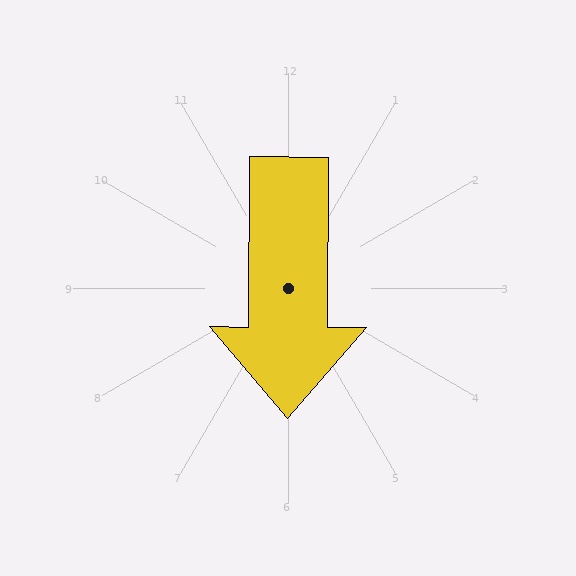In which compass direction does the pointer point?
South.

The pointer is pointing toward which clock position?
Roughly 6 o'clock.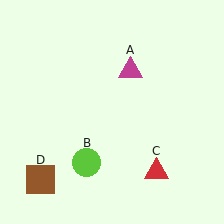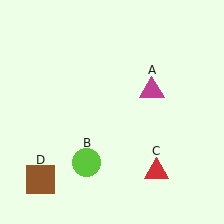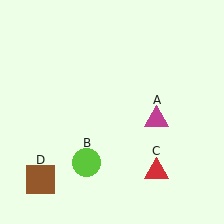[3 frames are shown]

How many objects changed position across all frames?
1 object changed position: magenta triangle (object A).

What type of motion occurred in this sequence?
The magenta triangle (object A) rotated clockwise around the center of the scene.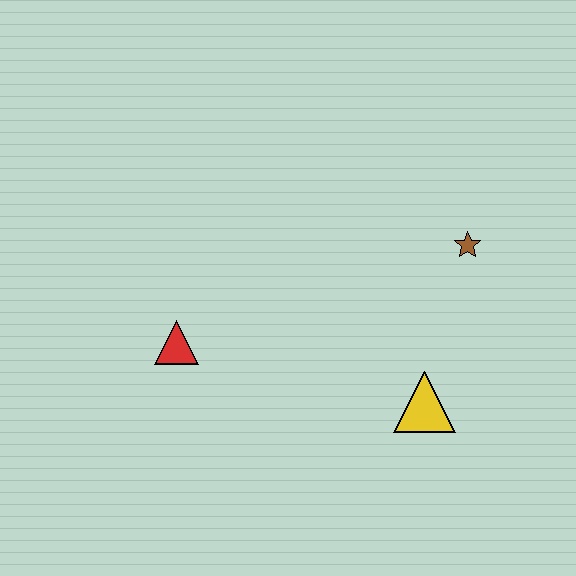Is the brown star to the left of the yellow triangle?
No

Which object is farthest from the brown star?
The red triangle is farthest from the brown star.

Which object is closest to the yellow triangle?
The brown star is closest to the yellow triangle.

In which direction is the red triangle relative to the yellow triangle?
The red triangle is to the left of the yellow triangle.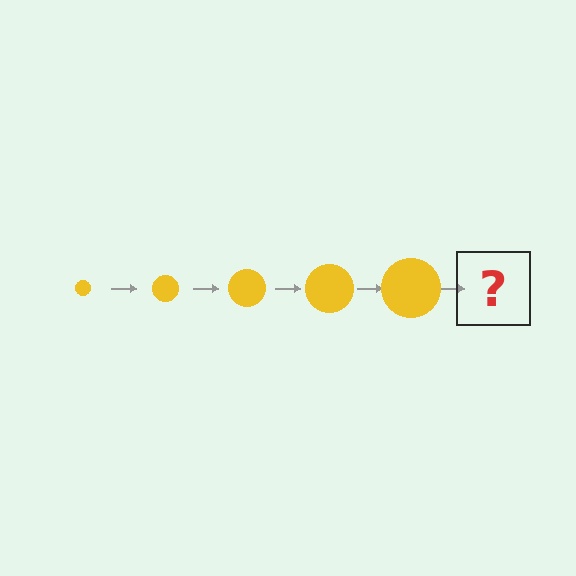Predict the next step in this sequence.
The next step is a yellow circle, larger than the previous one.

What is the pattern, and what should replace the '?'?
The pattern is that the circle gets progressively larger each step. The '?' should be a yellow circle, larger than the previous one.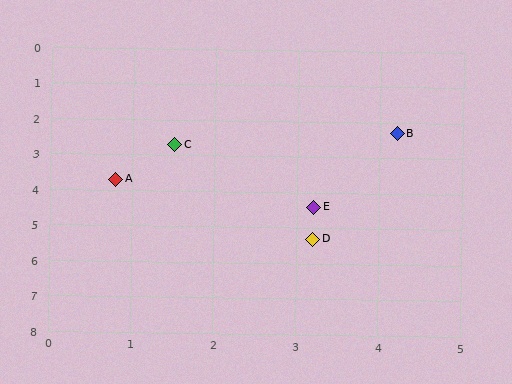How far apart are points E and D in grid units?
Points E and D are about 0.9 grid units apart.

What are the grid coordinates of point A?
Point A is at approximately (0.8, 3.7).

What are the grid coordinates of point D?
Point D is at approximately (3.2, 5.3).